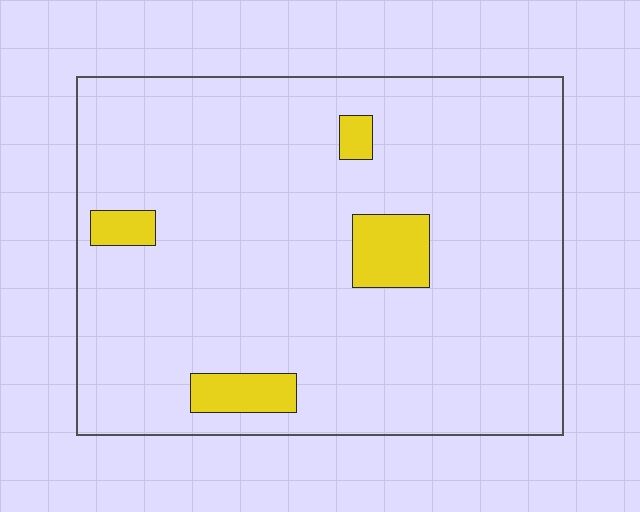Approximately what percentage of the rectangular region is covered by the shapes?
Approximately 10%.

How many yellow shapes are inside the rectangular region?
4.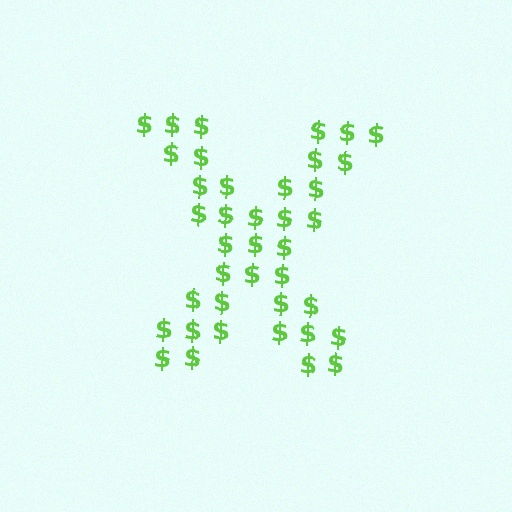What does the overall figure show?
The overall figure shows the letter X.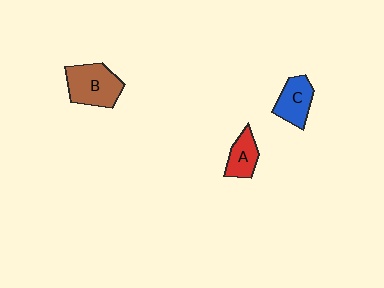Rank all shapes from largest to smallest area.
From largest to smallest: B (brown), C (blue), A (red).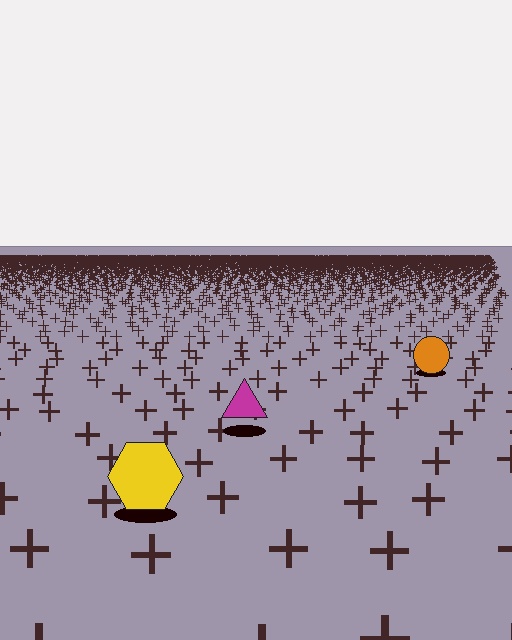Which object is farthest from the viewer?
The orange circle is farthest from the viewer. It appears smaller and the ground texture around it is denser.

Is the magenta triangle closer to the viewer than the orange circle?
Yes. The magenta triangle is closer — you can tell from the texture gradient: the ground texture is coarser near it.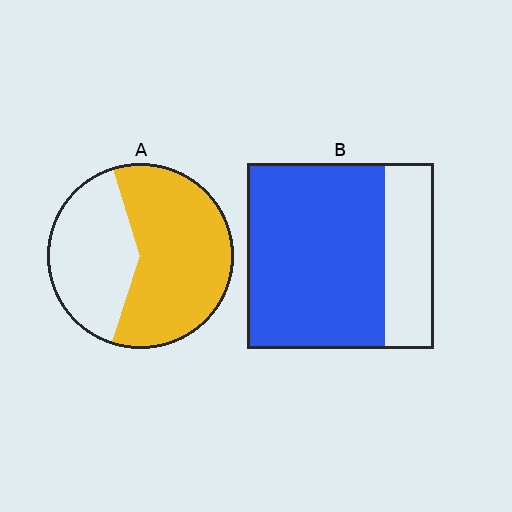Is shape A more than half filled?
Yes.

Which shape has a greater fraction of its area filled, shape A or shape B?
Shape B.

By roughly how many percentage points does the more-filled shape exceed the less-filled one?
By roughly 15 percentage points (B over A).